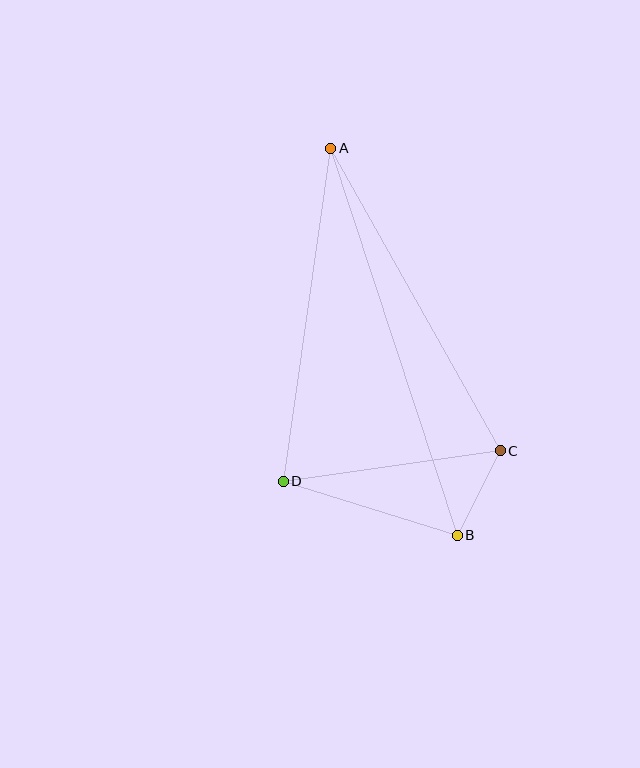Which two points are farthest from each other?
Points A and B are farthest from each other.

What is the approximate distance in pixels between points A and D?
The distance between A and D is approximately 337 pixels.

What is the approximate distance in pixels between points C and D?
The distance between C and D is approximately 219 pixels.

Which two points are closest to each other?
Points B and C are closest to each other.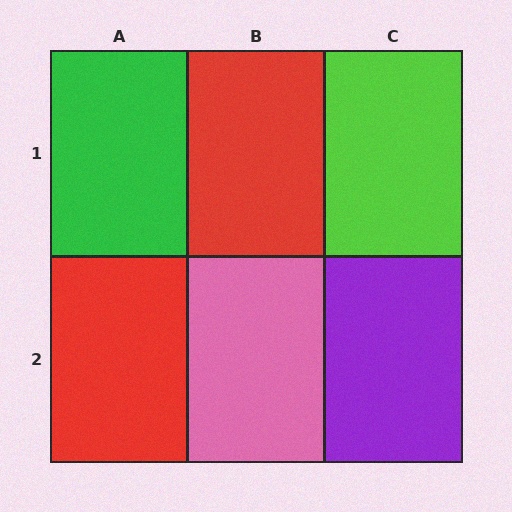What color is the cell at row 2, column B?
Pink.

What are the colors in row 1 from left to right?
Green, red, lime.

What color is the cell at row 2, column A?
Red.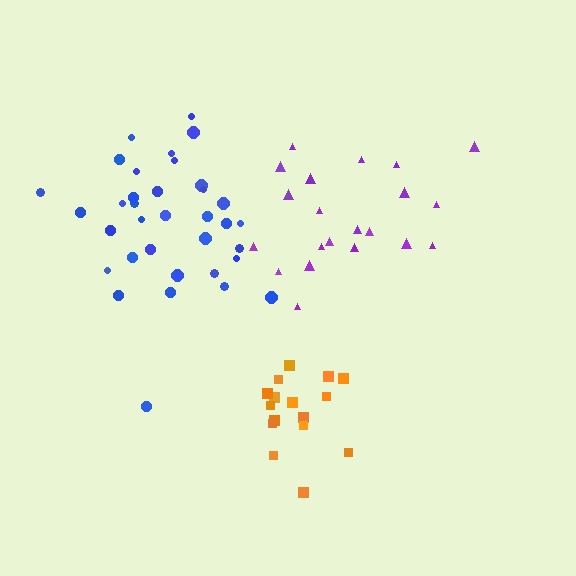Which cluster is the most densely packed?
Orange.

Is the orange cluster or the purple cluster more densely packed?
Orange.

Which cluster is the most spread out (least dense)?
Purple.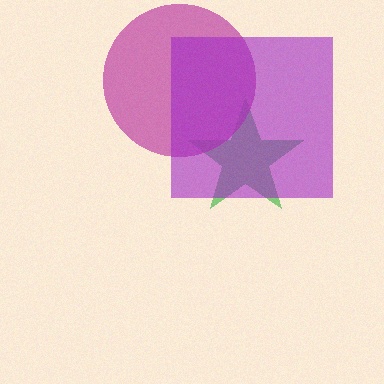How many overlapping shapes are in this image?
There are 3 overlapping shapes in the image.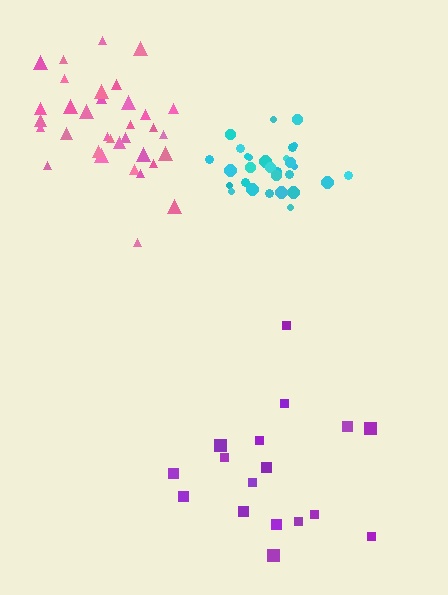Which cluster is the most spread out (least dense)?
Purple.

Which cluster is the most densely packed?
Cyan.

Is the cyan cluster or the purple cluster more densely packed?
Cyan.